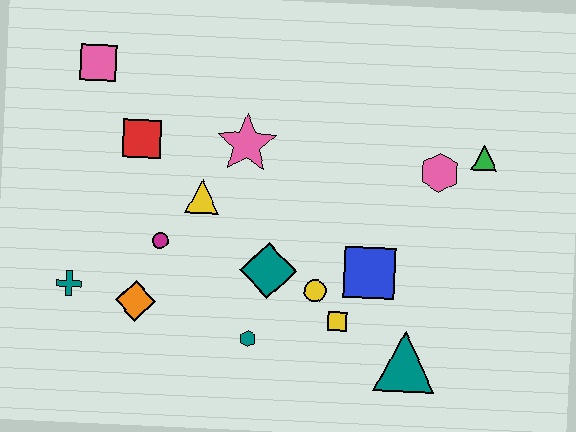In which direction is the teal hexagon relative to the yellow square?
The teal hexagon is to the left of the yellow square.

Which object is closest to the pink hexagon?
The green triangle is closest to the pink hexagon.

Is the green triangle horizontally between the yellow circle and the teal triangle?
No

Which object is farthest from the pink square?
The teal triangle is farthest from the pink square.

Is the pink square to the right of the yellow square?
No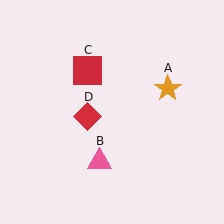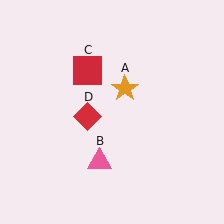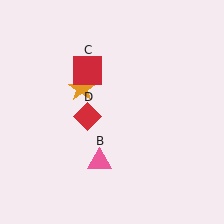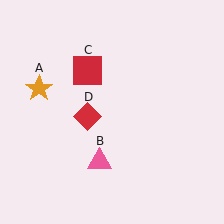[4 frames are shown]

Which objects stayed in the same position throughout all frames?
Pink triangle (object B) and red square (object C) and red diamond (object D) remained stationary.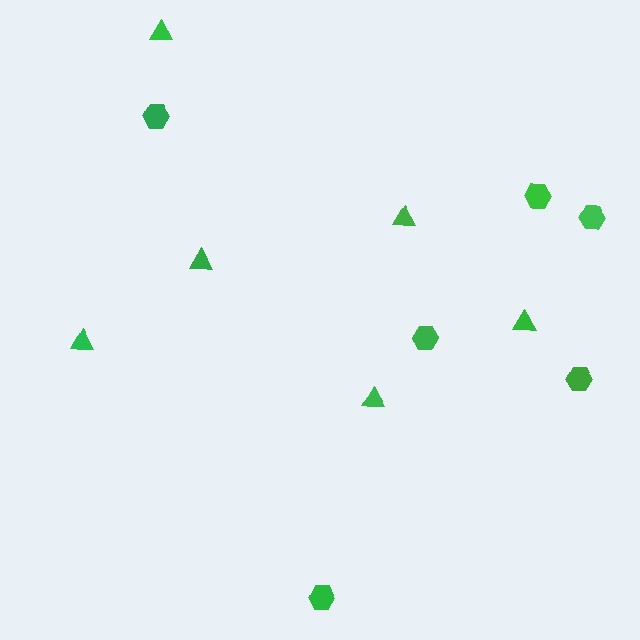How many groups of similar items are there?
There are 2 groups: one group of triangles (6) and one group of hexagons (6).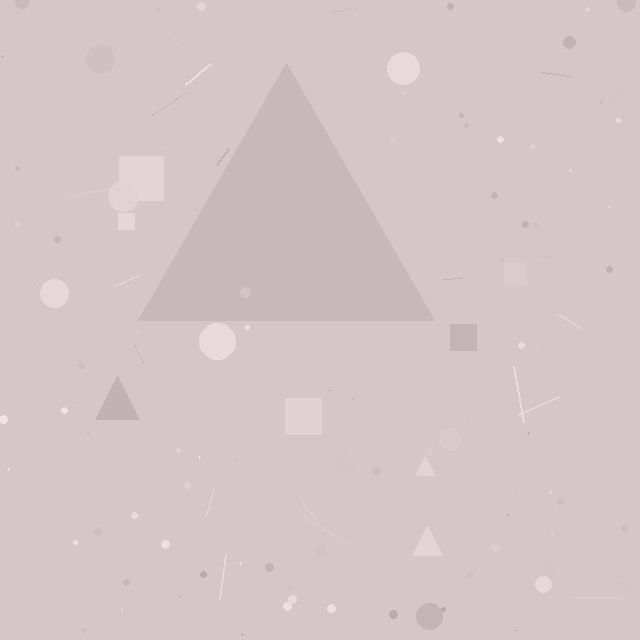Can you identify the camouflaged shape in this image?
The camouflaged shape is a triangle.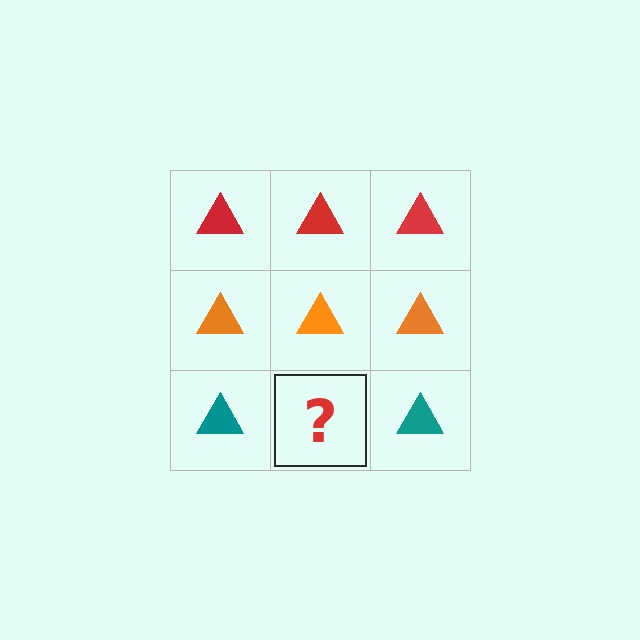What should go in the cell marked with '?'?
The missing cell should contain a teal triangle.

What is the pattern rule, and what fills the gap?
The rule is that each row has a consistent color. The gap should be filled with a teal triangle.